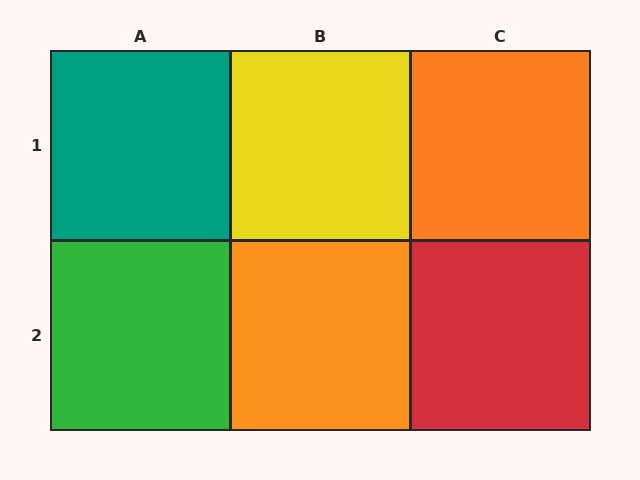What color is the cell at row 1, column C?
Orange.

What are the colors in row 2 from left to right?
Green, orange, red.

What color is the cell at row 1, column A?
Teal.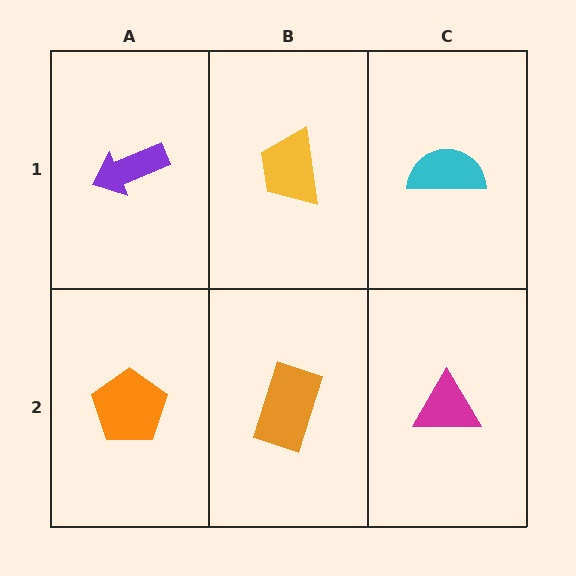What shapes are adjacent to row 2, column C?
A cyan semicircle (row 1, column C), an orange rectangle (row 2, column B).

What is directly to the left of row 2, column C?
An orange rectangle.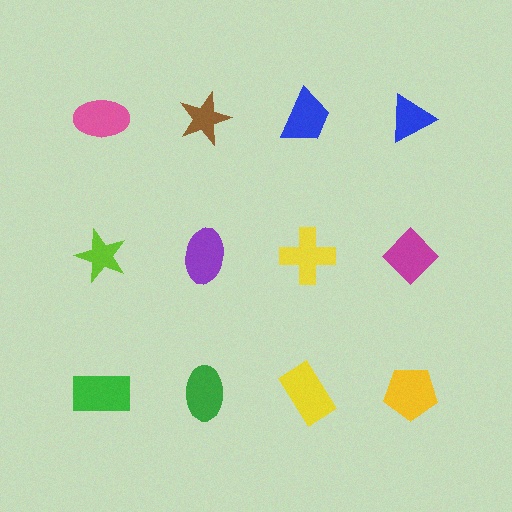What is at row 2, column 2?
A purple ellipse.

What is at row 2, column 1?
A lime star.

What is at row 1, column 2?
A brown star.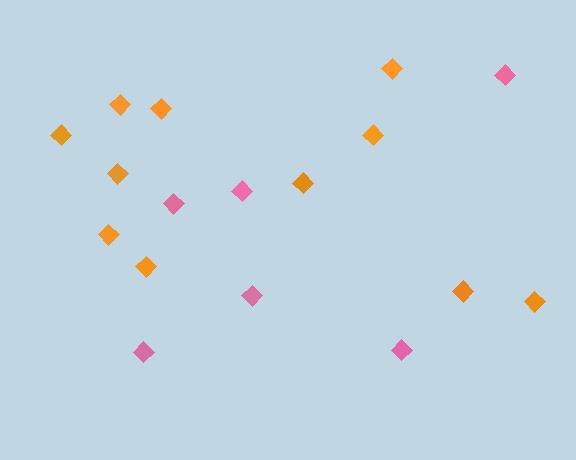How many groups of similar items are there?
There are 2 groups: one group of pink diamonds (6) and one group of orange diamonds (11).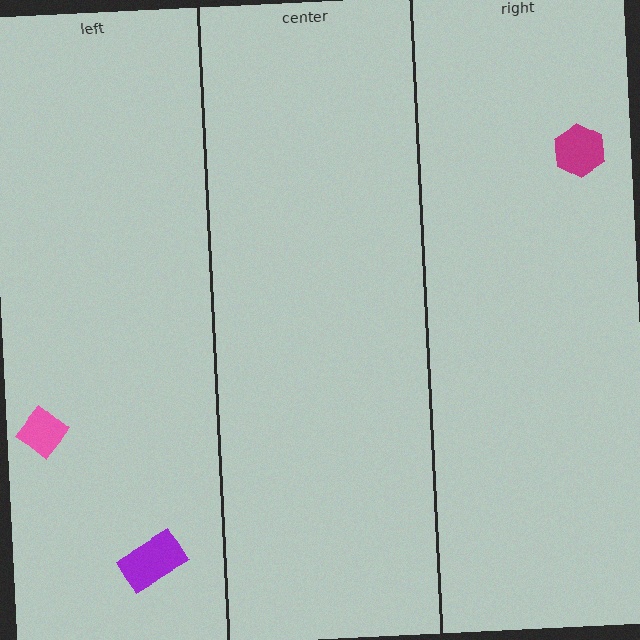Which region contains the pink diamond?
The left region.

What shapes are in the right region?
The magenta hexagon.